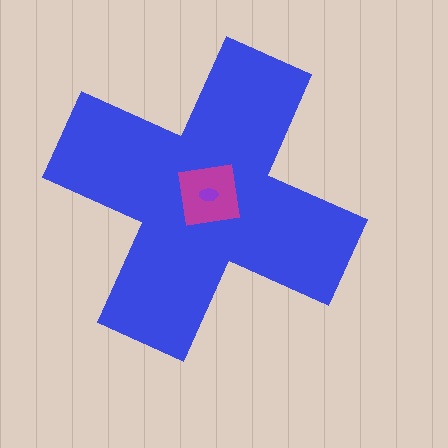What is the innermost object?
The purple ellipse.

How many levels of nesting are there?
3.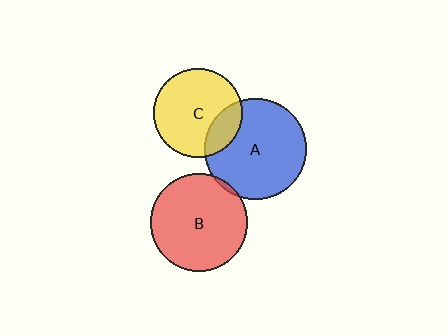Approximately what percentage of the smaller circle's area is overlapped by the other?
Approximately 5%.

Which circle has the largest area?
Circle A (blue).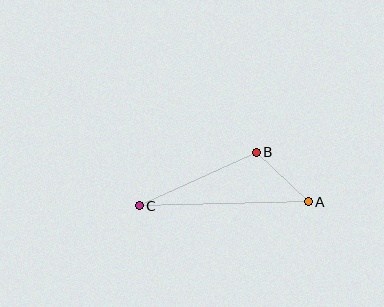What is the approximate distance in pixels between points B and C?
The distance between B and C is approximately 129 pixels.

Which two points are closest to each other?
Points A and B are closest to each other.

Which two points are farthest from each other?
Points A and C are farthest from each other.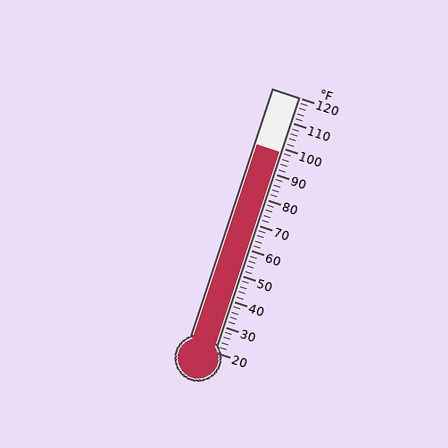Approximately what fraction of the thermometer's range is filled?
The thermometer is filled to approximately 80% of its range.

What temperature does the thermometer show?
The thermometer shows approximately 98°F.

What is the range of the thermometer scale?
The thermometer scale ranges from 20°F to 120°F.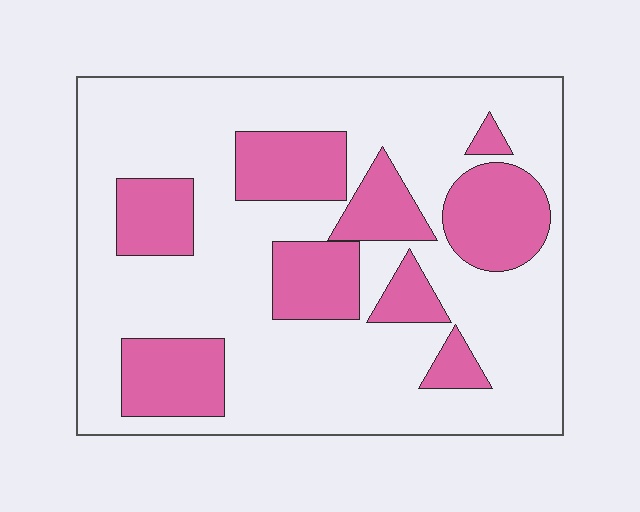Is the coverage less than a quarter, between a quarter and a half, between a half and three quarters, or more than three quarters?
Between a quarter and a half.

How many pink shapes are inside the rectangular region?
9.